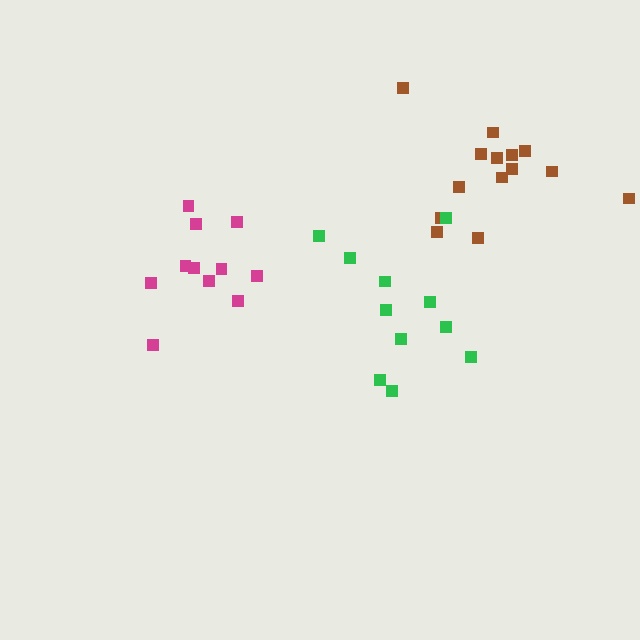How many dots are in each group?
Group 1: 11 dots, Group 2: 14 dots, Group 3: 11 dots (36 total).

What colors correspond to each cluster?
The clusters are colored: magenta, brown, green.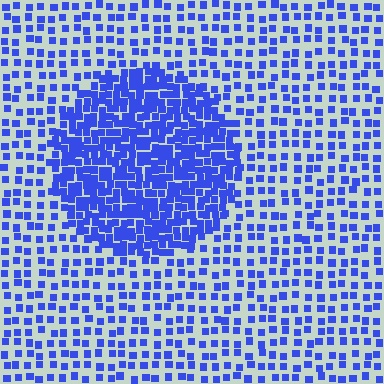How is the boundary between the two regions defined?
The boundary is defined by a change in element density (approximately 2.4x ratio). All elements are the same color, size, and shape.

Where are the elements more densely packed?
The elements are more densely packed inside the circle boundary.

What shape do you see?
I see a circle.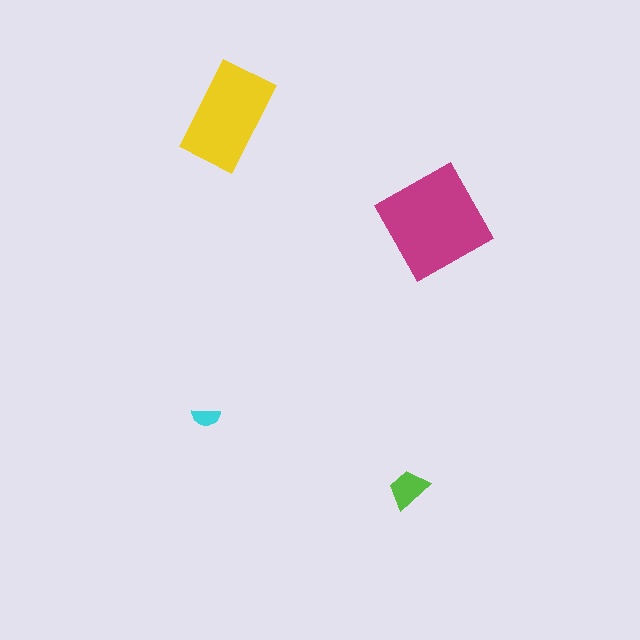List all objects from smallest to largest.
The cyan semicircle, the lime trapezoid, the yellow rectangle, the magenta diamond.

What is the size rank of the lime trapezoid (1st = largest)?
3rd.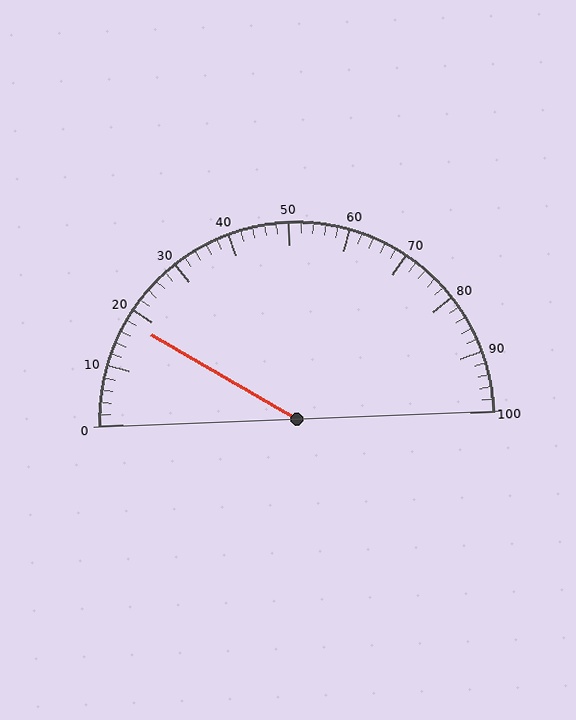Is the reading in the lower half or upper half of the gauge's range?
The reading is in the lower half of the range (0 to 100).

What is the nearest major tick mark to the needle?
The nearest major tick mark is 20.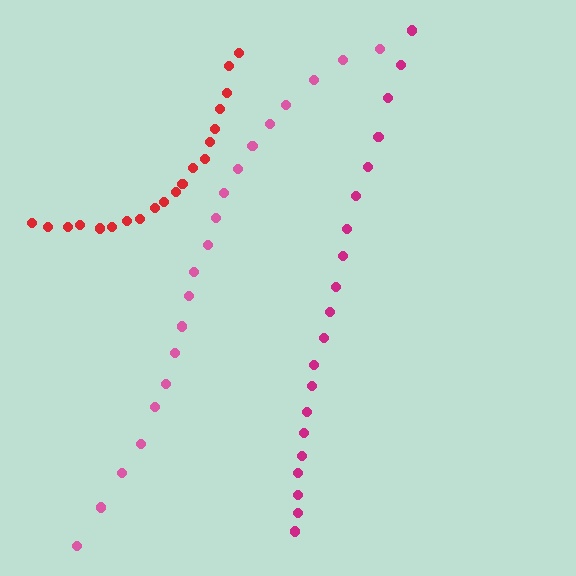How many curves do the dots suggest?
There are 3 distinct paths.